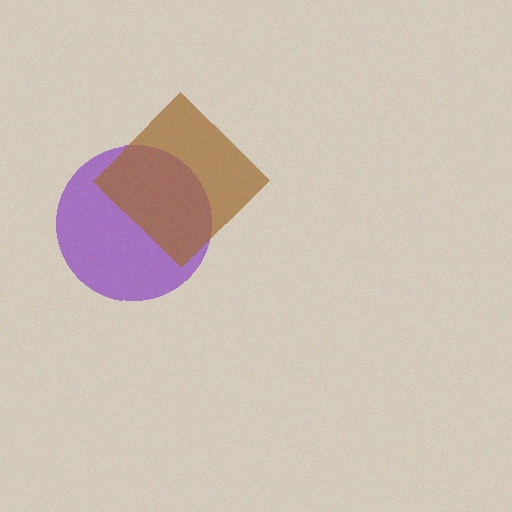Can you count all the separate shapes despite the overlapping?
Yes, there are 2 separate shapes.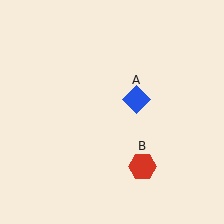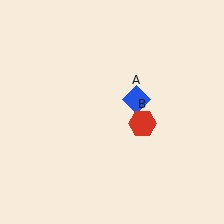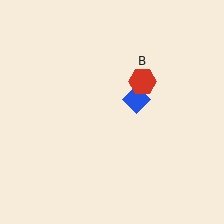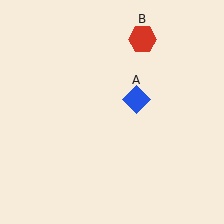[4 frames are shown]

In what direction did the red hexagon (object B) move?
The red hexagon (object B) moved up.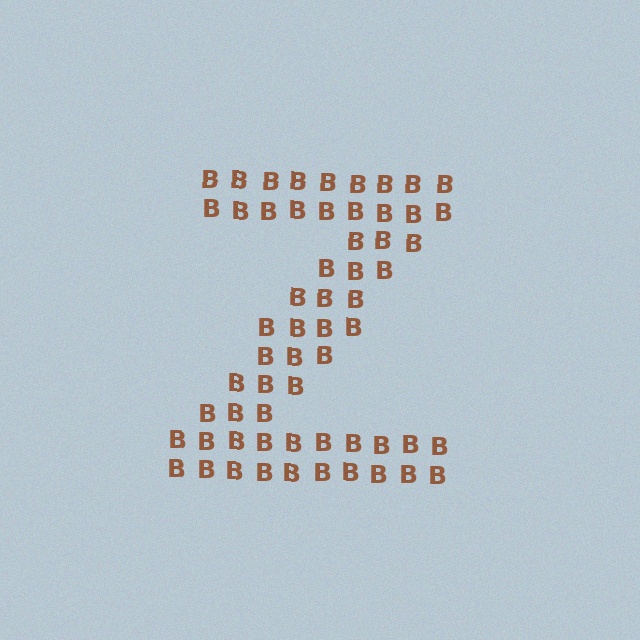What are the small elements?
The small elements are letter B's.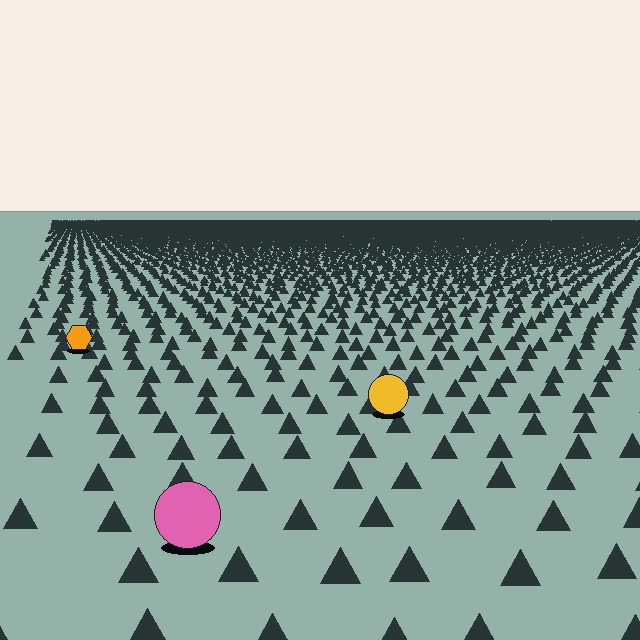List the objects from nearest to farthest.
From nearest to farthest: the pink circle, the yellow circle, the orange hexagon.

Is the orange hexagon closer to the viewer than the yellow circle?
No. The yellow circle is closer — you can tell from the texture gradient: the ground texture is coarser near it.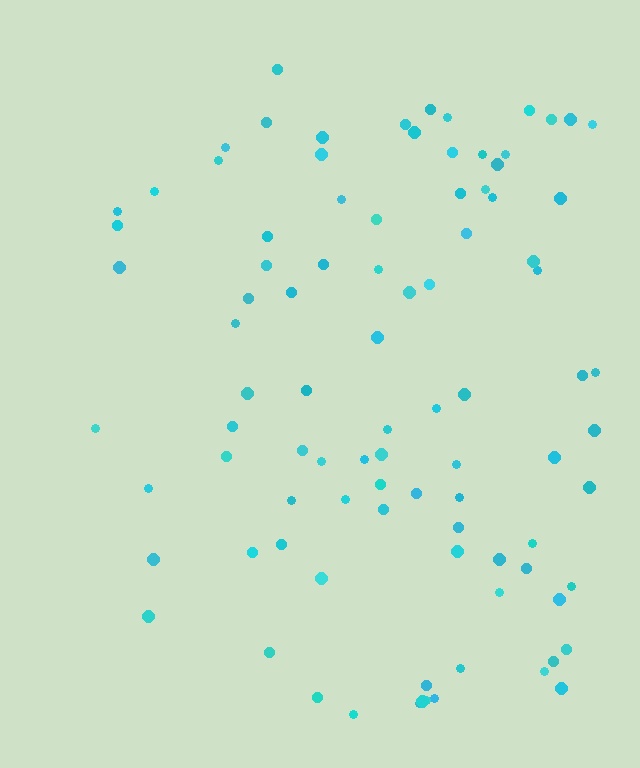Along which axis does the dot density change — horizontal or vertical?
Horizontal.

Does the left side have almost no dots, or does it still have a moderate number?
Still a moderate number, just noticeably fewer than the right.